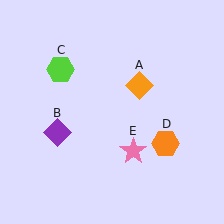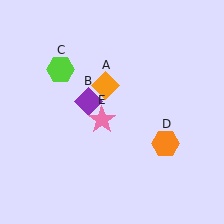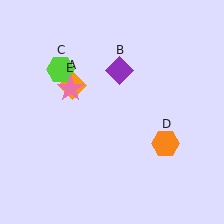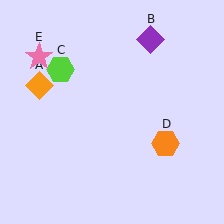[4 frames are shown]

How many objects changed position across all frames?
3 objects changed position: orange diamond (object A), purple diamond (object B), pink star (object E).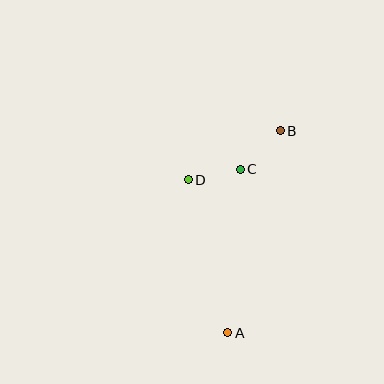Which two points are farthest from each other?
Points A and B are farthest from each other.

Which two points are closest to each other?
Points C and D are closest to each other.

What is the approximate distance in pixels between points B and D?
The distance between B and D is approximately 104 pixels.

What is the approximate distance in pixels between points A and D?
The distance between A and D is approximately 158 pixels.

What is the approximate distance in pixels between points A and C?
The distance between A and C is approximately 164 pixels.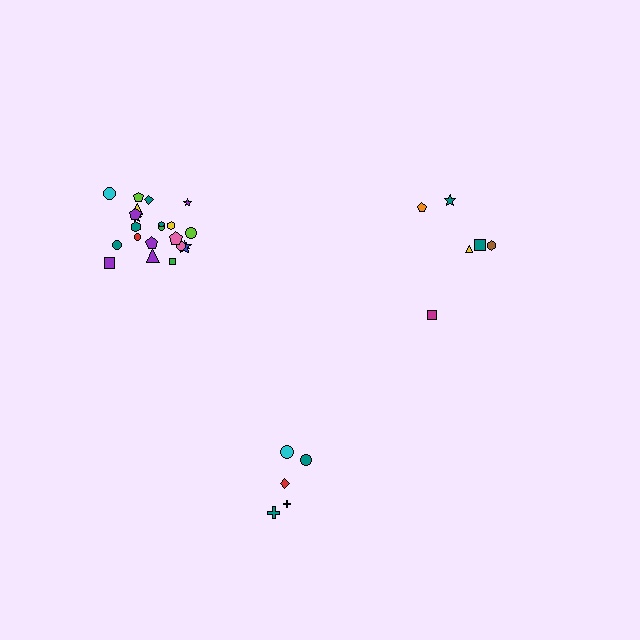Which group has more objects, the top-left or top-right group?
The top-left group.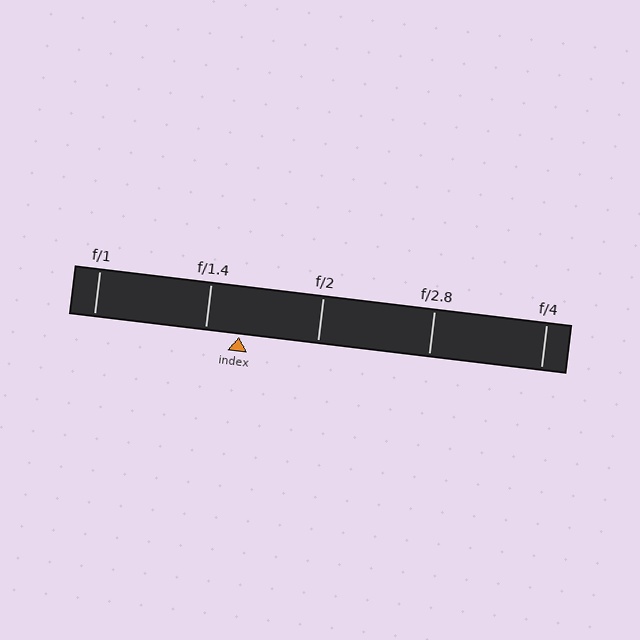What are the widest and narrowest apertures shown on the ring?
The widest aperture shown is f/1 and the narrowest is f/4.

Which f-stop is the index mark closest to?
The index mark is closest to f/1.4.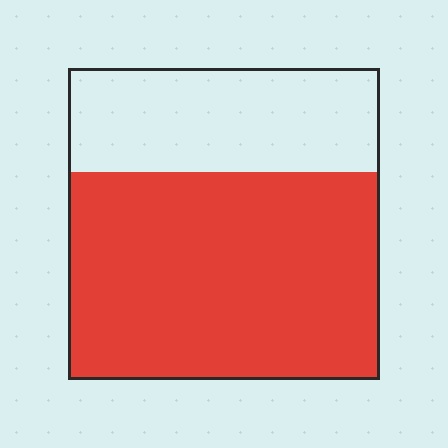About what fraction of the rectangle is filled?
About two thirds (2/3).